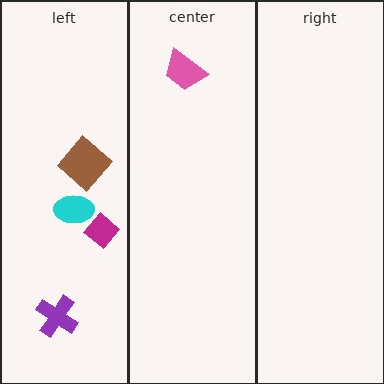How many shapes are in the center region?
1.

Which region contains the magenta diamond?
The left region.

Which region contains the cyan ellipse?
The left region.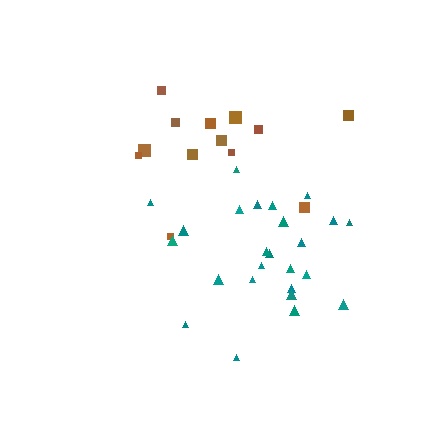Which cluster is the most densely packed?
Teal.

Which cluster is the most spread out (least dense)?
Brown.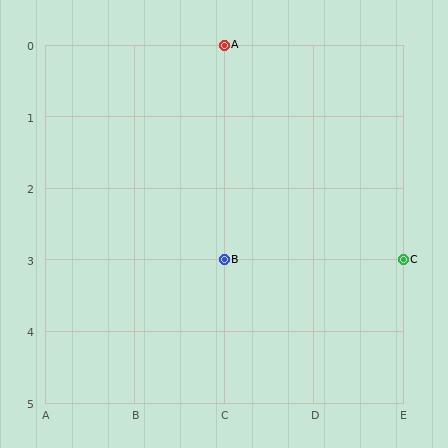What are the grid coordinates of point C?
Point C is at grid coordinates (E, 3).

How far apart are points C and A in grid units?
Points C and A are 2 columns and 3 rows apart (about 3.6 grid units diagonally).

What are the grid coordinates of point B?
Point B is at grid coordinates (C, 3).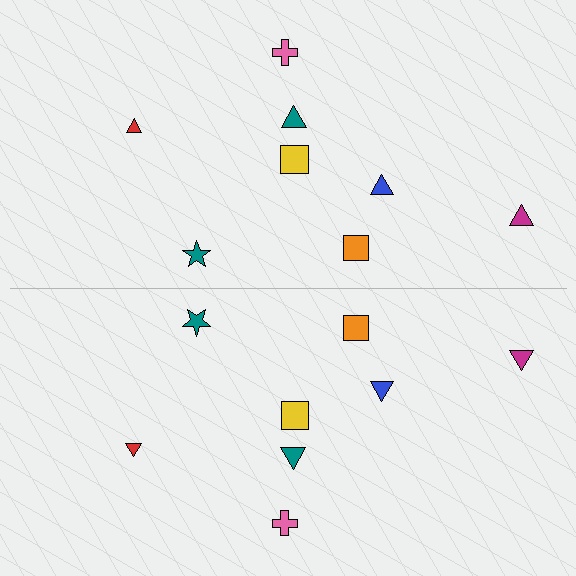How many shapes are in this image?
There are 16 shapes in this image.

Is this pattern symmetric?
Yes, this pattern has bilateral (reflection) symmetry.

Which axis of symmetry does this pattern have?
The pattern has a horizontal axis of symmetry running through the center of the image.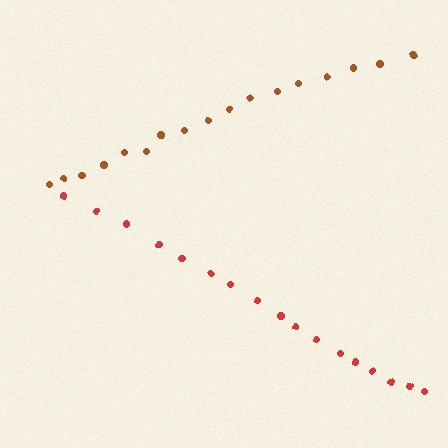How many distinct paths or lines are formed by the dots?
There are 2 distinct paths.